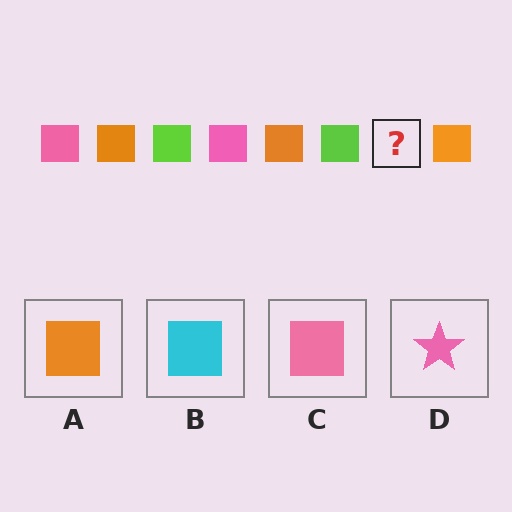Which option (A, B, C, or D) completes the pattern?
C.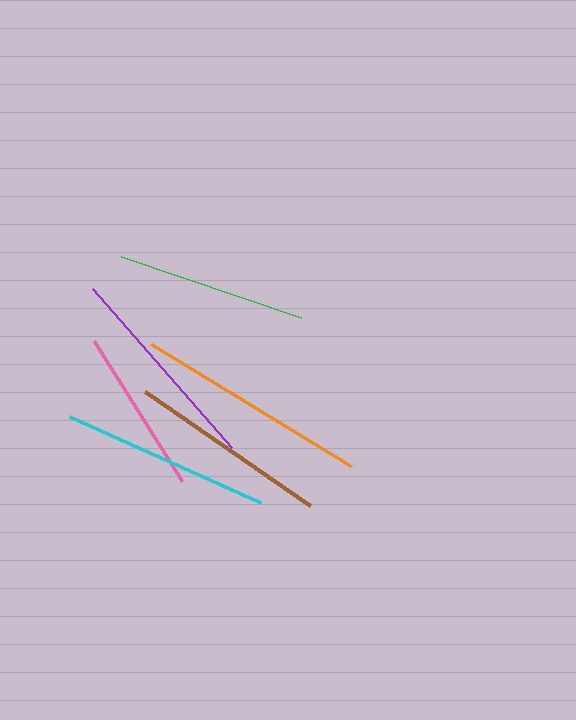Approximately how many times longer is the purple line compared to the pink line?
The purple line is approximately 1.3 times the length of the pink line.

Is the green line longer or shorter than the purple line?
The purple line is longer than the green line.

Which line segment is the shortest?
The pink line is the shortest at approximately 165 pixels.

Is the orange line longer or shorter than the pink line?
The orange line is longer than the pink line.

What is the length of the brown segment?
The brown segment is approximately 201 pixels long.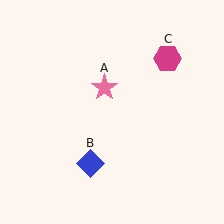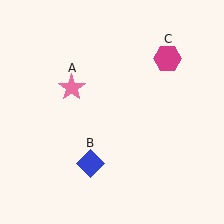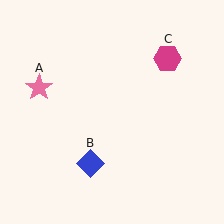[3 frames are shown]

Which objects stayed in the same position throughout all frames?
Blue diamond (object B) and magenta hexagon (object C) remained stationary.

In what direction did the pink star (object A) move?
The pink star (object A) moved left.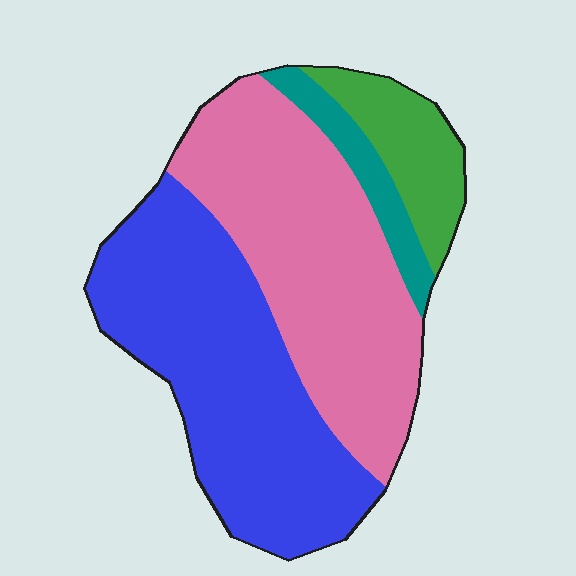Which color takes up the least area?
Teal, at roughly 5%.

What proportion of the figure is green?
Green takes up about one tenth (1/10) of the figure.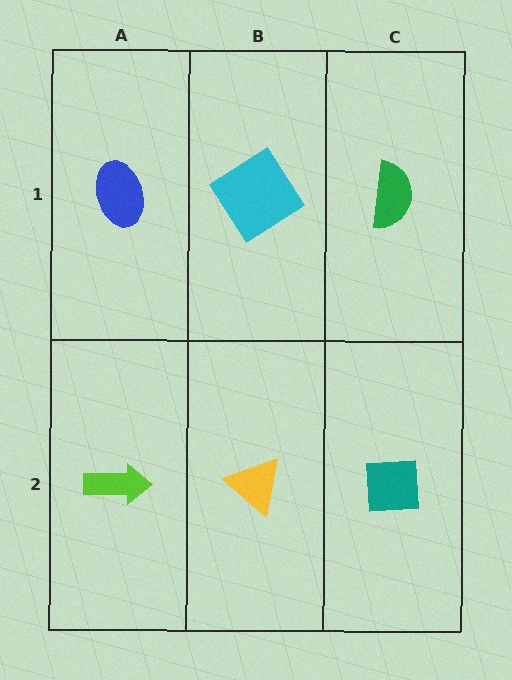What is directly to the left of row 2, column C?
A yellow triangle.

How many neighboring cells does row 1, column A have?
2.